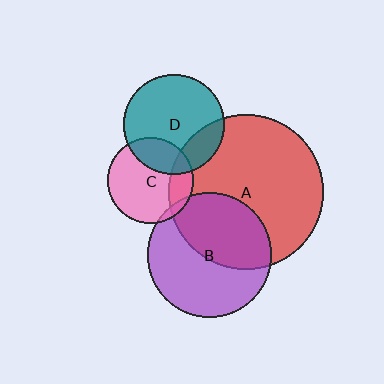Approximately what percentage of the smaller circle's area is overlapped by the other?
Approximately 45%.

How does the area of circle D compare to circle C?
Approximately 1.4 times.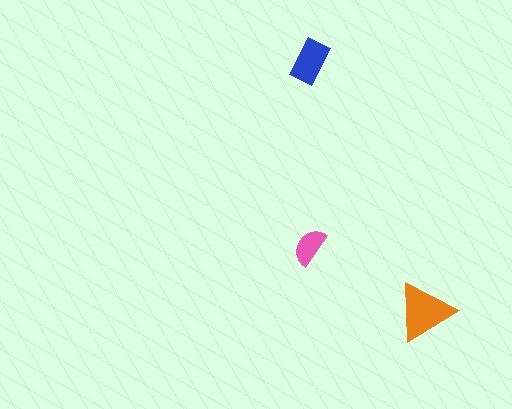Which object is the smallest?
The pink semicircle.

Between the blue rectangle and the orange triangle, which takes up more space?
The orange triangle.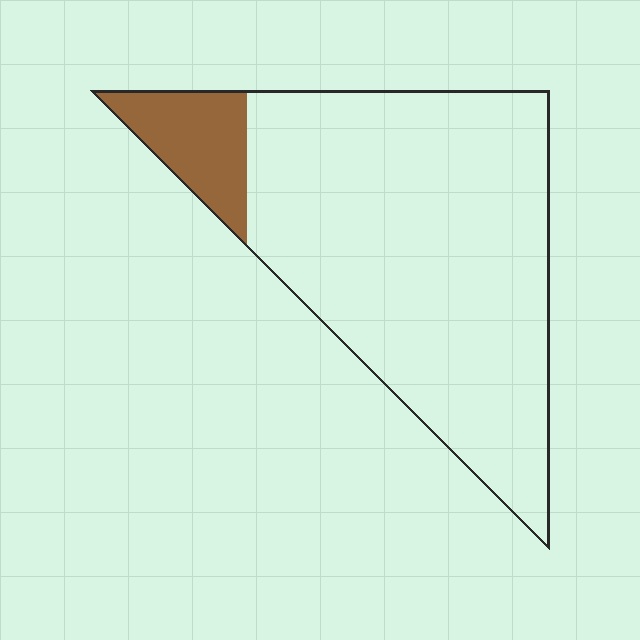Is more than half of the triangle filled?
No.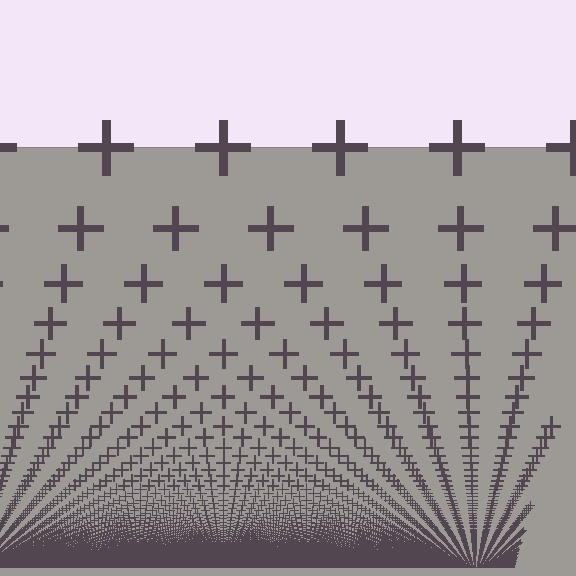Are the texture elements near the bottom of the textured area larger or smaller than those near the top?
Smaller. The gradient is inverted — elements near the bottom are smaller and denser.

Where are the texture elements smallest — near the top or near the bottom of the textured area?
Near the bottom.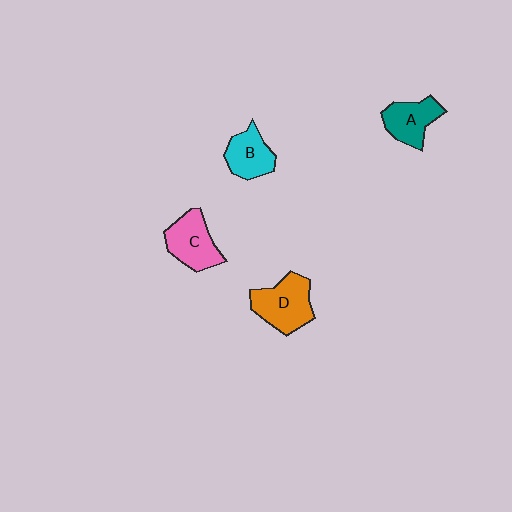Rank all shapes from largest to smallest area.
From largest to smallest: D (orange), C (pink), A (teal), B (cyan).